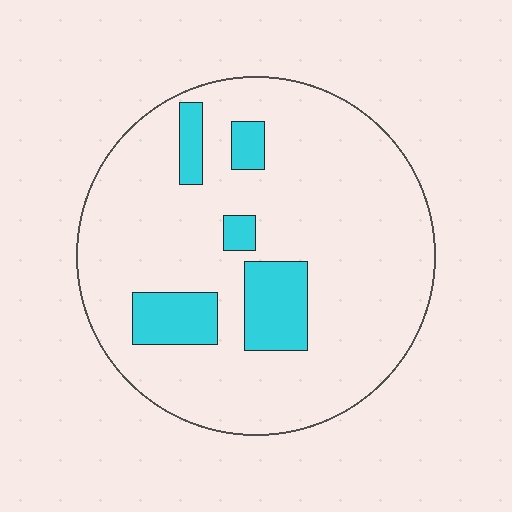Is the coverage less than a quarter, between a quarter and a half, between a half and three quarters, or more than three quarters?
Less than a quarter.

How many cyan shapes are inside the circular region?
5.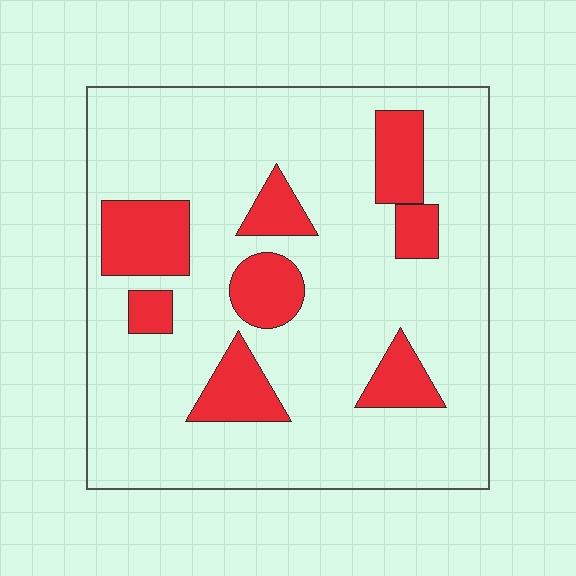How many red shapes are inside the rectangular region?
8.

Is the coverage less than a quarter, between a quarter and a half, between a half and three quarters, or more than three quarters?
Less than a quarter.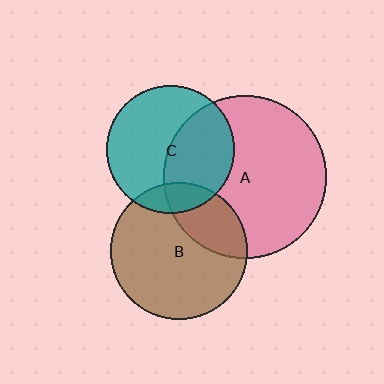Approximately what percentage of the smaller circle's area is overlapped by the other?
Approximately 25%.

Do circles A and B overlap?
Yes.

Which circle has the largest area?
Circle A (pink).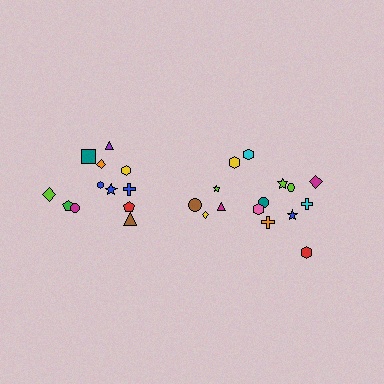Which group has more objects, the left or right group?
The right group.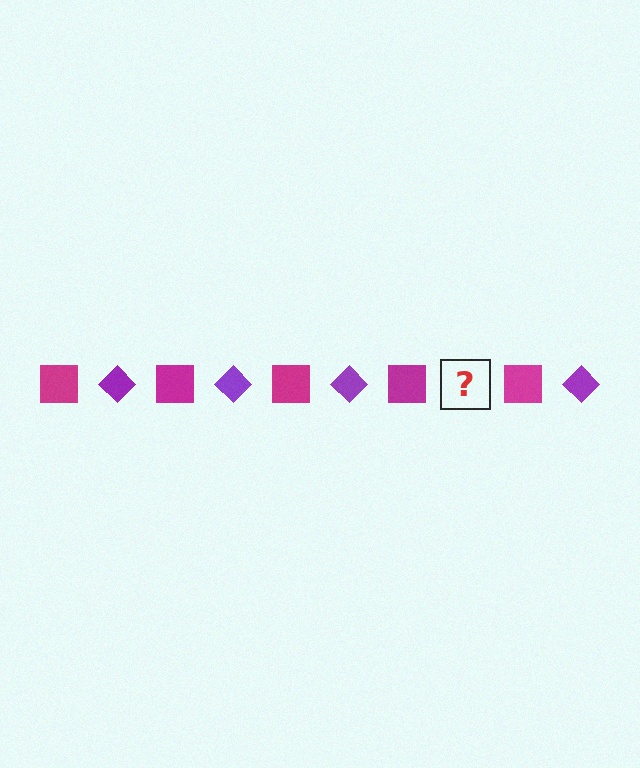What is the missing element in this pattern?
The missing element is a purple diamond.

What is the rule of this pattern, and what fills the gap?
The rule is that the pattern alternates between magenta square and purple diamond. The gap should be filled with a purple diamond.